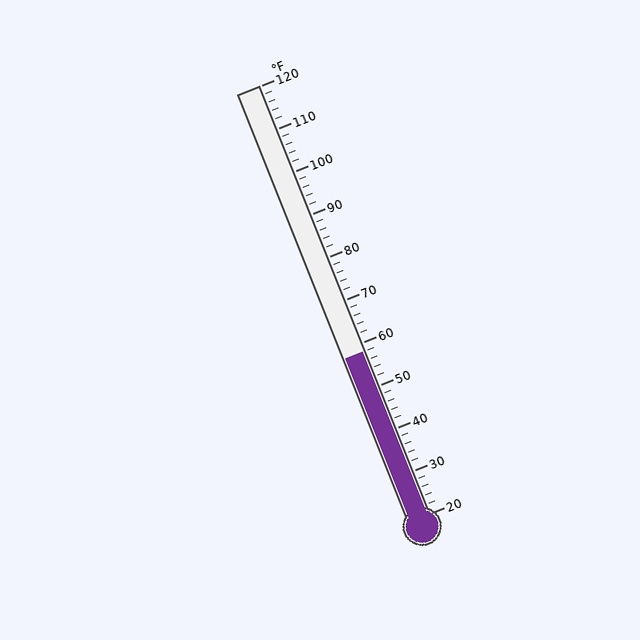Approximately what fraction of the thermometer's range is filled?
The thermometer is filled to approximately 40% of its range.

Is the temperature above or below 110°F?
The temperature is below 110°F.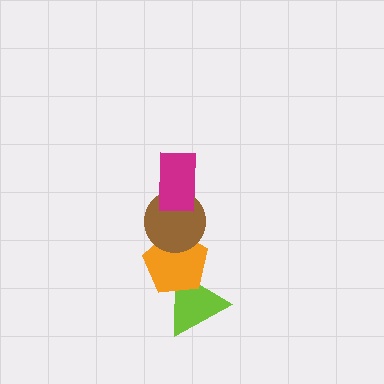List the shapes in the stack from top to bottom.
From top to bottom: the magenta rectangle, the brown circle, the orange pentagon, the lime triangle.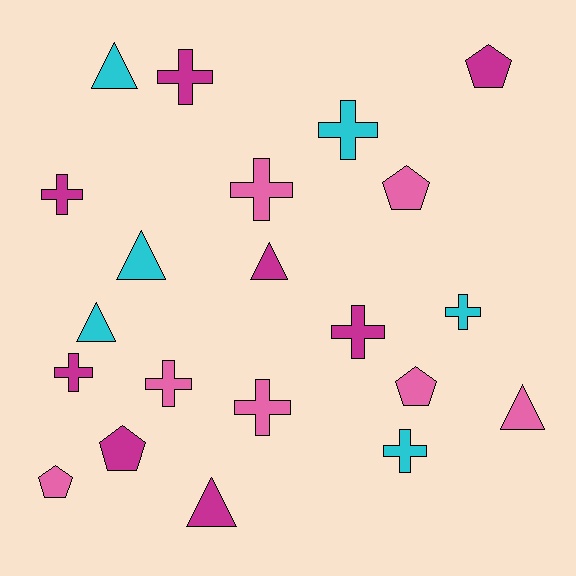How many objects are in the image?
There are 21 objects.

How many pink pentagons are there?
There are 3 pink pentagons.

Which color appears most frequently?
Magenta, with 8 objects.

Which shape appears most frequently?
Cross, with 10 objects.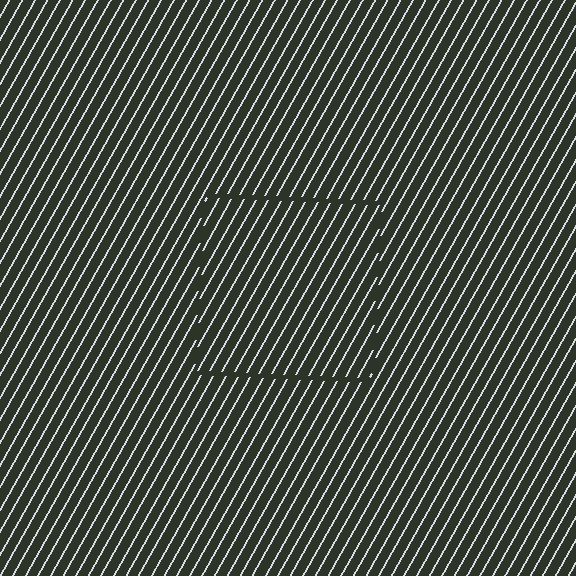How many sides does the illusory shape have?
4 sides — the line-ends trace a square.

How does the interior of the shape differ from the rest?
The interior of the shape contains the same grating, shifted by half a period — the contour is defined by the phase discontinuity where line-ends from the inner and outer gratings abut.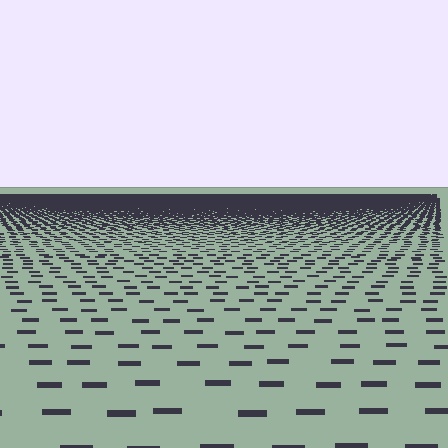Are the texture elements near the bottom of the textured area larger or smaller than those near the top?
Larger. Near the bottom, elements are closer to the viewer and appear at a bigger on-screen size.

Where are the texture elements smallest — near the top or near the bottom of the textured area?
Near the top.